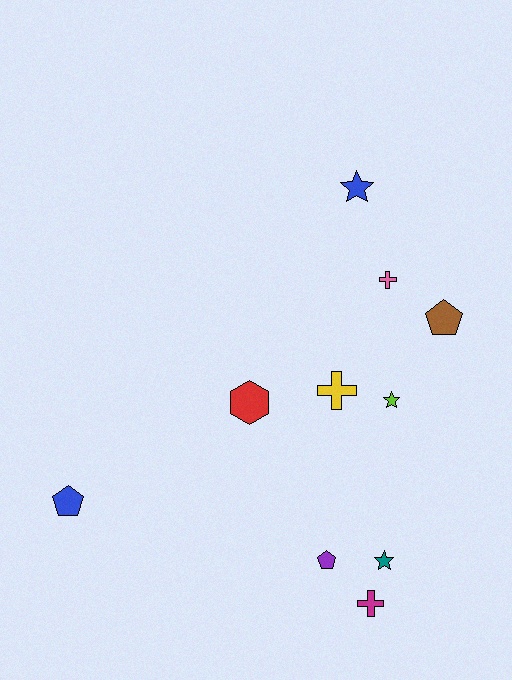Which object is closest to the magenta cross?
The teal star is closest to the magenta cross.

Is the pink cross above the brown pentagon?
Yes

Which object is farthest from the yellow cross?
The blue pentagon is farthest from the yellow cross.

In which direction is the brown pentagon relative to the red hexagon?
The brown pentagon is to the right of the red hexagon.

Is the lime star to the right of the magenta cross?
Yes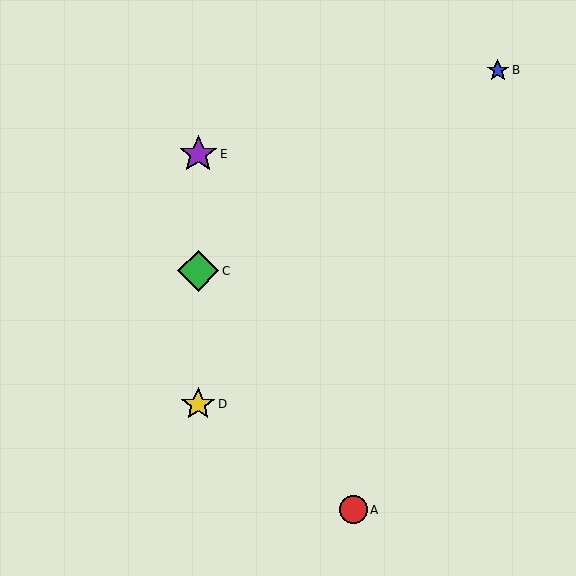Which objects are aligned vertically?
Objects C, D, E are aligned vertically.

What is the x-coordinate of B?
Object B is at x≈498.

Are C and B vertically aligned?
No, C is at x≈198 and B is at x≈498.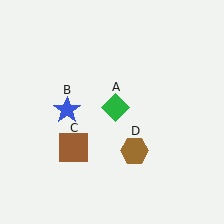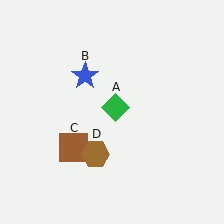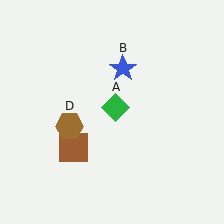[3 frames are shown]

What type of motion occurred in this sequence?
The blue star (object B), brown hexagon (object D) rotated clockwise around the center of the scene.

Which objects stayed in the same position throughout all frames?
Green diamond (object A) and brown square (object C) remained stationary.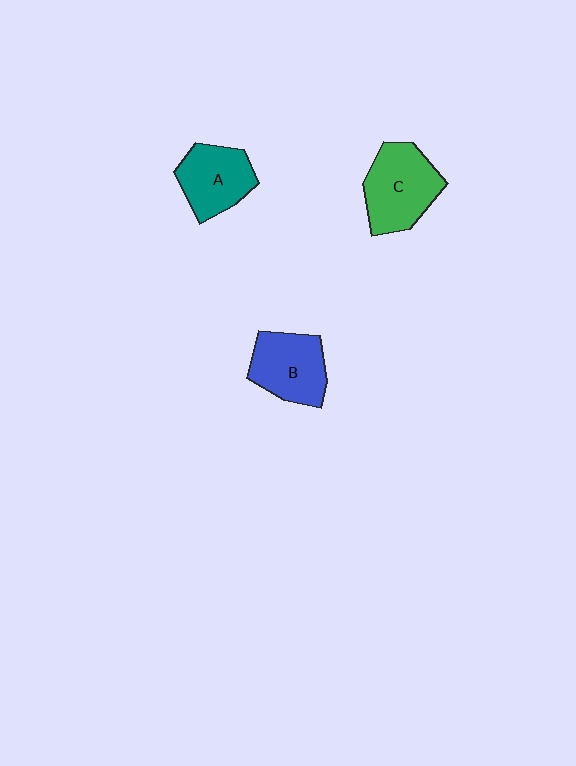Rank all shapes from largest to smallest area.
From largest to smallest: C (green), B (blue), A (teal).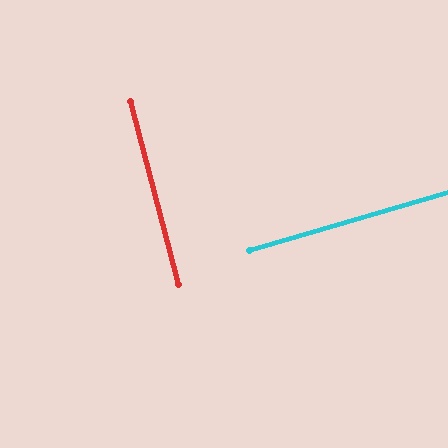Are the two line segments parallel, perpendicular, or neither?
Perpendicular — they meet at approximately 89°.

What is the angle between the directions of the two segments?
Approximately 89 degrees.